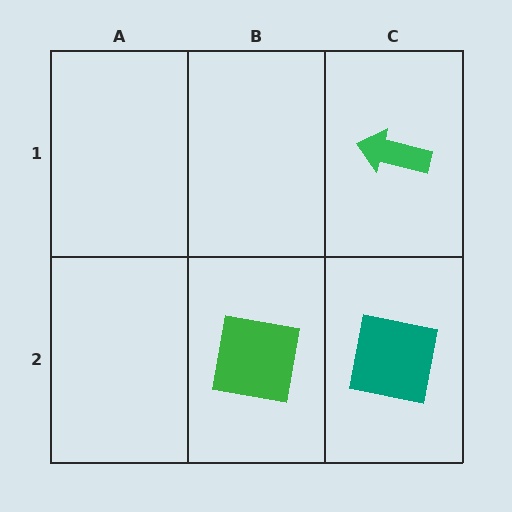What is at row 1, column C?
A green arrow.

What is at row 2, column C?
A teal square.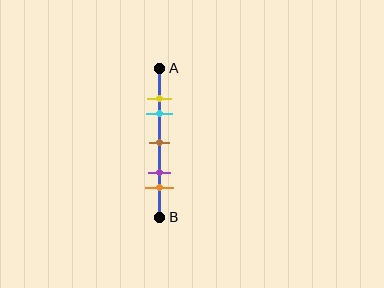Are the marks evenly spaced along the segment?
No, the marks are not evenly spaced.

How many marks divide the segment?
There are 5 marks dividing the segment.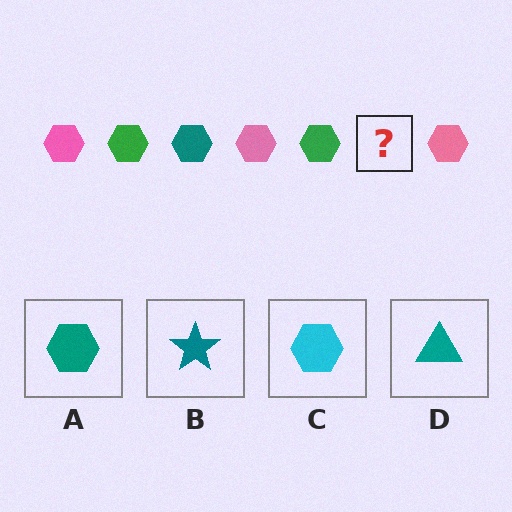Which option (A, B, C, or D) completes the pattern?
A.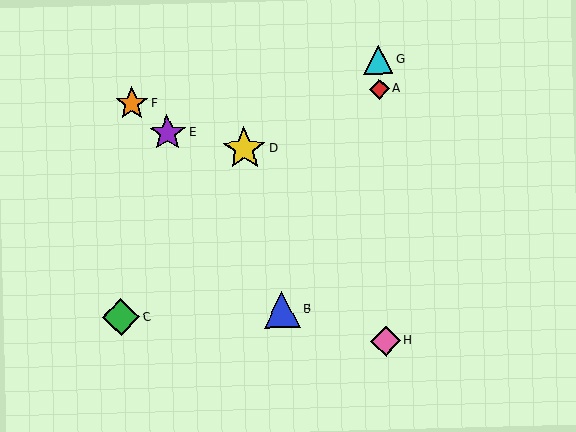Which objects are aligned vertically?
Objects A, G, H are aligned vertically.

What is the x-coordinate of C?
Object C is at x≈121.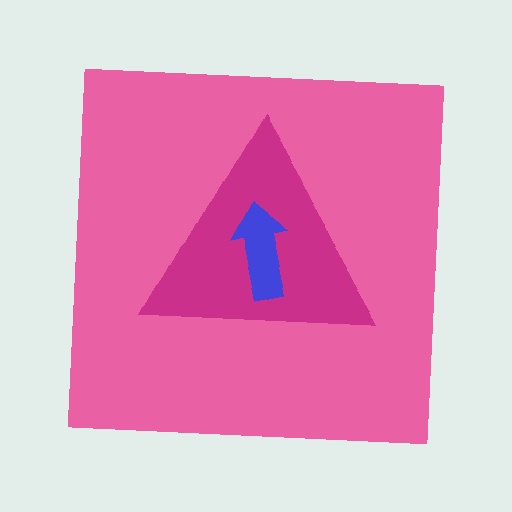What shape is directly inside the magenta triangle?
The blue arrow.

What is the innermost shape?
The blue arrow.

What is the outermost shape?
The pink square.